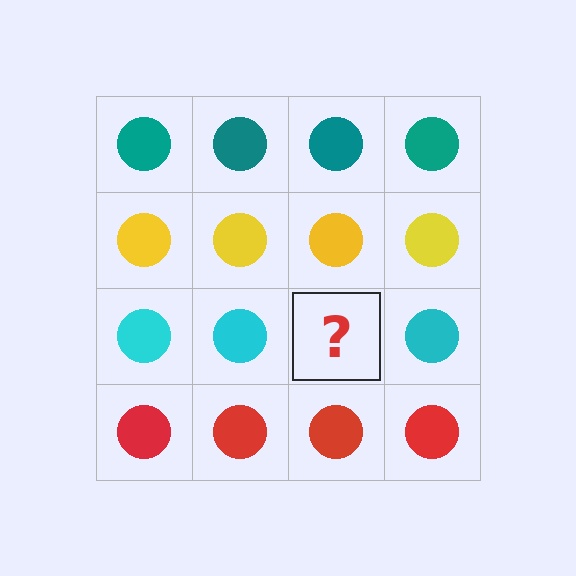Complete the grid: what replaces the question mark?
The question mark should be replaced with a cyan circle.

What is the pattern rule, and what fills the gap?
The rule is that each row has a consistent color. The gap should be filled with a cyan circle.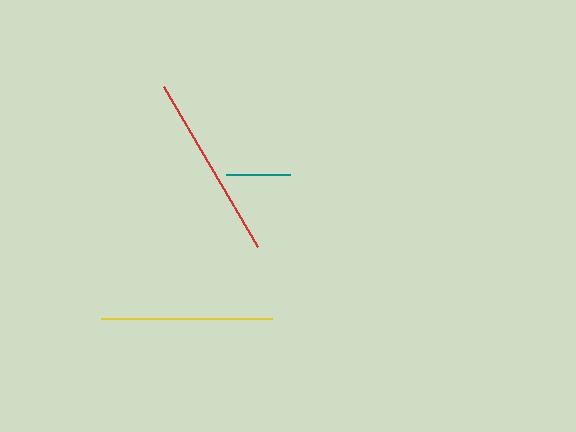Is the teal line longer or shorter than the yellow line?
The yellow line is longer than the teal line.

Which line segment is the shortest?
The teal line is the shortest at approximately 64 pixels.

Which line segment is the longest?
The red line is the longest at approximately 185 pixels.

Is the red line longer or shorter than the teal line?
The red line is longer than the teal line.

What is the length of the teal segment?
The teal segment is approximately 64 pixels long.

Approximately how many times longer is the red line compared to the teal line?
The red line is approximately 2.9 times the length of the teal line.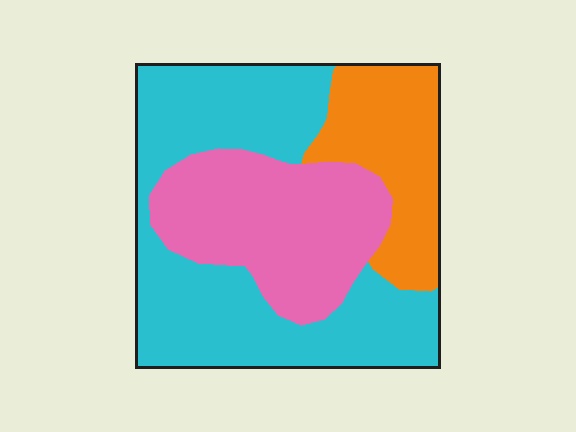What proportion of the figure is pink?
Pink covers 30% of the figure.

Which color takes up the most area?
Cyan, at roughly 50%.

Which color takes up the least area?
Orange, at roughly 20%.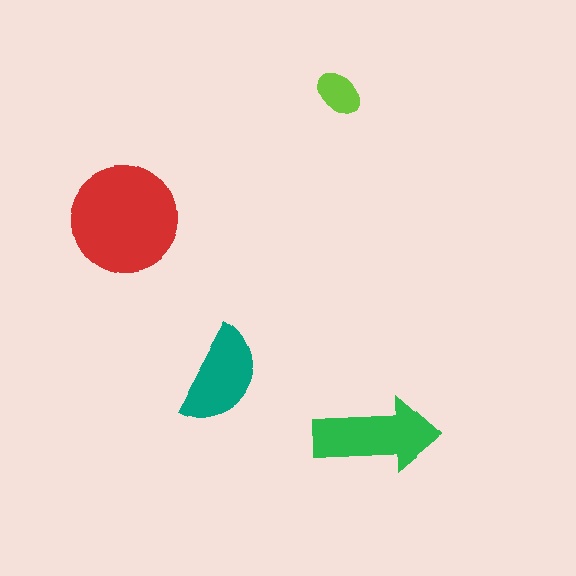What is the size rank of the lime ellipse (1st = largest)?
4th.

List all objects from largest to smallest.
The red circle, the green arrow, the teal semicircle, the lime ellipse.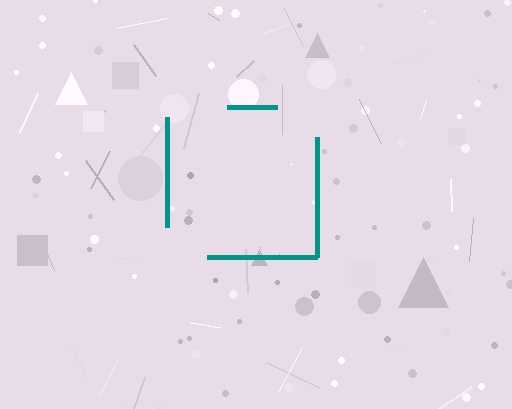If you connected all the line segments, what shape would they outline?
They would outline a square.